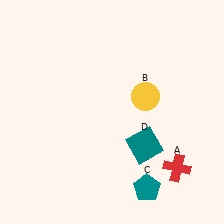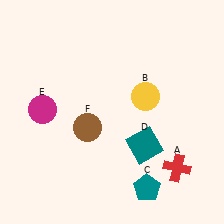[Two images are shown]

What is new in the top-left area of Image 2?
A magenta circle (E) was added in the top-left area of Image 2.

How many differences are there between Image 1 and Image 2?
There are 2 differences between the two images.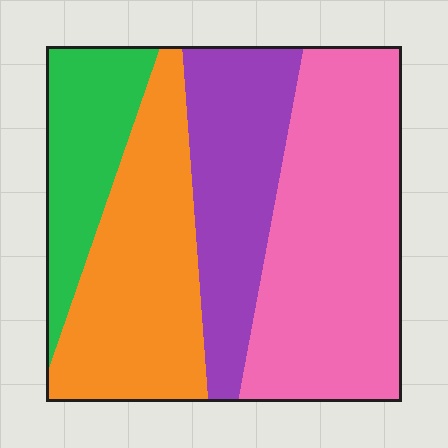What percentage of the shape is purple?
Purple covers 21% of the shape.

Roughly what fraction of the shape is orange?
Orange covers around 25% of the shape.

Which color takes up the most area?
Pink, at roughly 35%.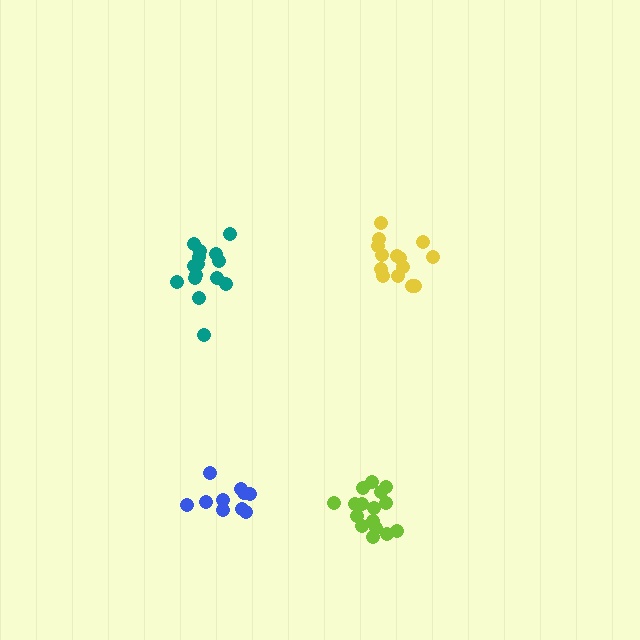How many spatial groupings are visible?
There are 4 spatial groupings.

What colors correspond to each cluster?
The clusters are colored: teal, yellow, blue, lime.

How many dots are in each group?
Group 1: 16 dots, Group 2: 14 dots, Group 3: 10 dots, Group 4: 16 dots (56 total).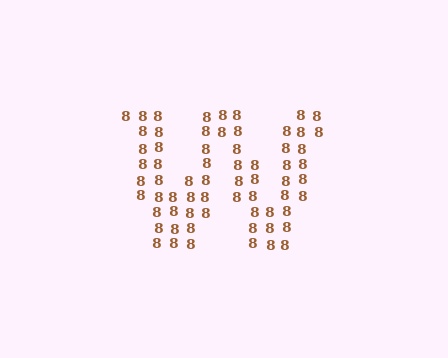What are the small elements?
The small elements are digit 8's.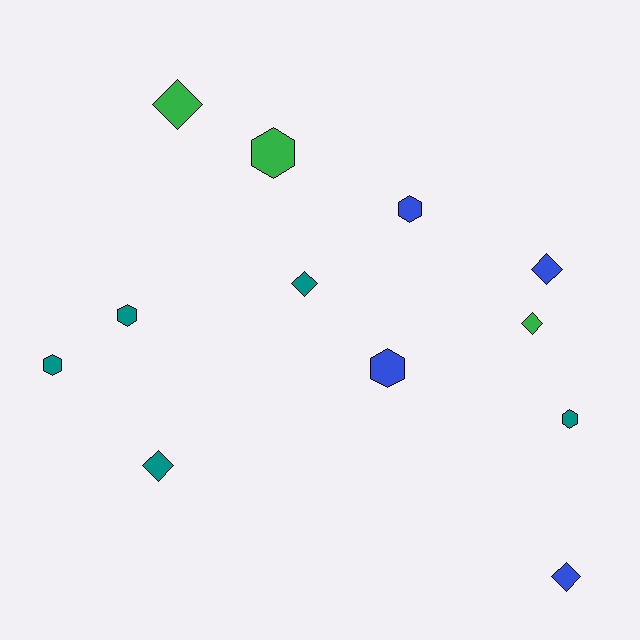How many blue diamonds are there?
There are 2 blue diamonds.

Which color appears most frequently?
Teal, with 5 objects.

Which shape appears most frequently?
Hexagon, with 6 objects.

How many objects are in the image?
There are 12 objects.